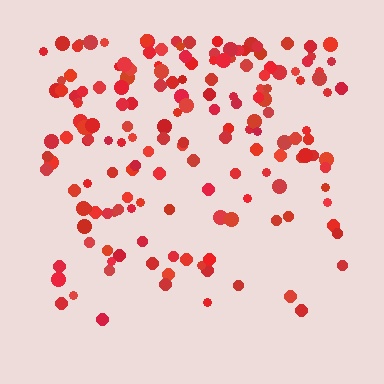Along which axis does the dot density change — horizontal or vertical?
Vertical.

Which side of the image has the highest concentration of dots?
The top.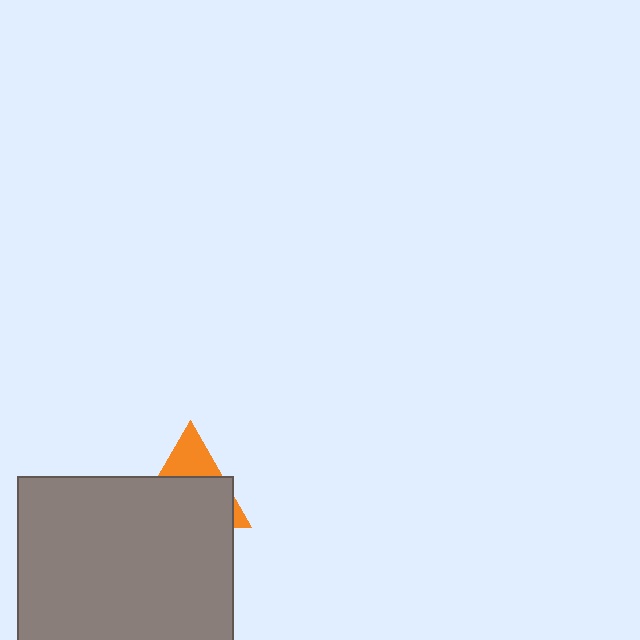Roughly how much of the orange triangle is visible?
A small part of it is visible (roughly 31%).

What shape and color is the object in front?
The object in front is a gray square.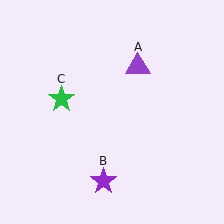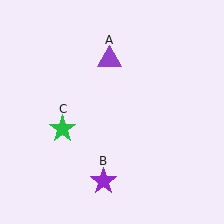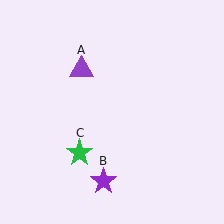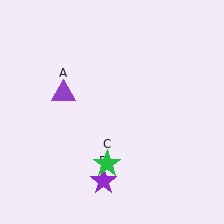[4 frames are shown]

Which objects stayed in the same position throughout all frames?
Purple star (object B) remained stationary.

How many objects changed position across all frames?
2 objects changed position: purple triangle (object A), green star (object C).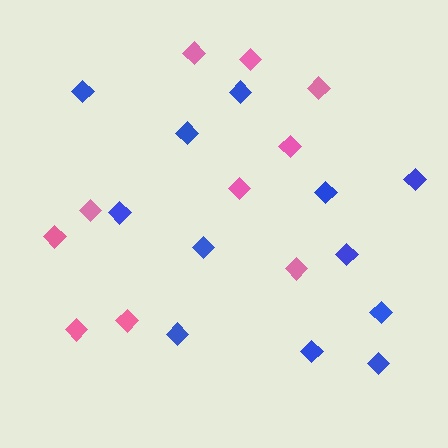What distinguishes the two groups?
There are 2 groups: one group of blue diamonds (12) and one group of pink diamonds (10).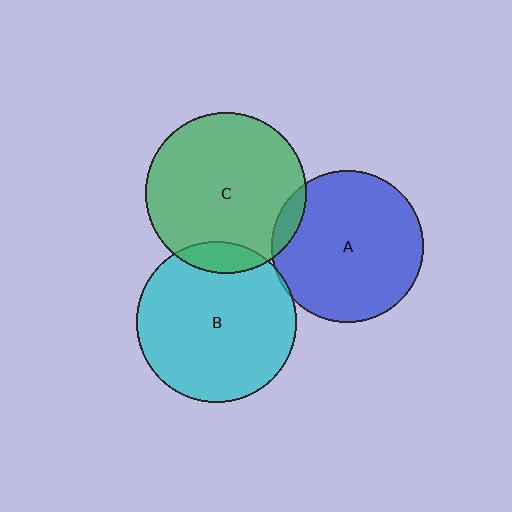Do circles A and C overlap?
Yes.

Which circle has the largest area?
Circle B (cyan).